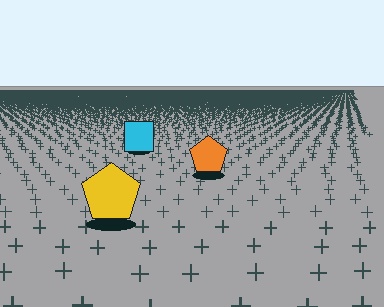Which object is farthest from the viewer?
The cyan square is farthest from the viewer. It appears smaller and the ground texture around it is denser.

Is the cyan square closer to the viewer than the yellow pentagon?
No. The yellow pentagon is closer — you can tell from the texture gradient: the ground texture is coarser near it.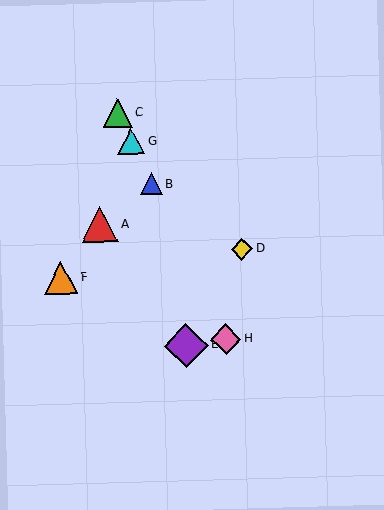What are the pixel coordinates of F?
Object F is at (61, 278).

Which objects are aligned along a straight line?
Objects B, C, G, H are aligned along a straight line.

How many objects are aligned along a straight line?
4 objects (B, C, G, H) are aligned along a straight line.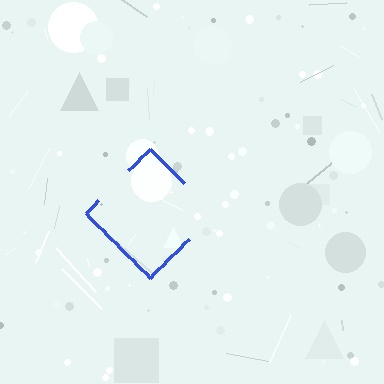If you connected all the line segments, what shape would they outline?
They would outline a diamond.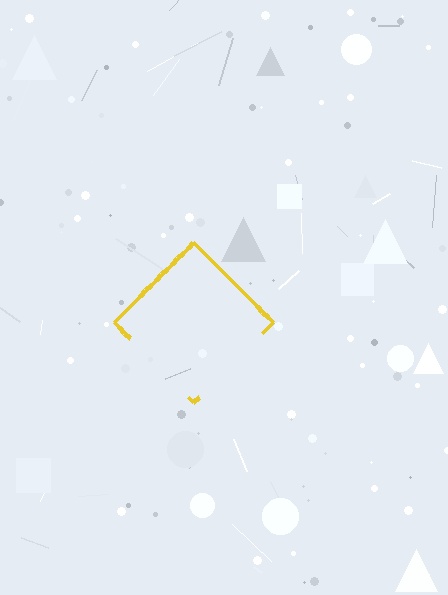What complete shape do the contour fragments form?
The contour fragments form a diamond.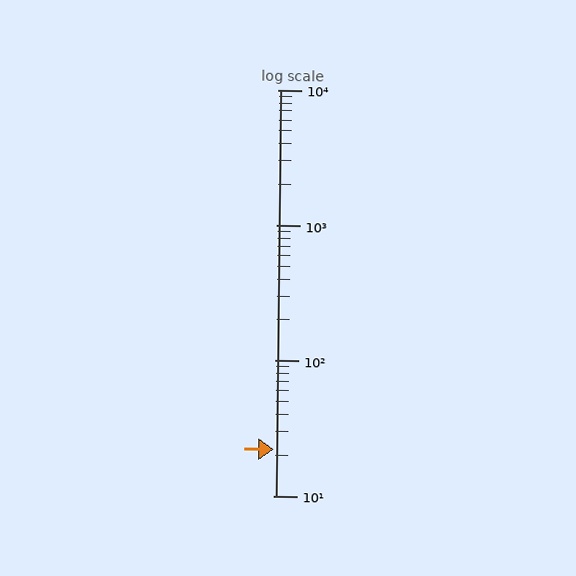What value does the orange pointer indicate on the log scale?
The pointer indicates approximately 22.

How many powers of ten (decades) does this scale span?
The scale spans 3 decades, from 10 to 10000.